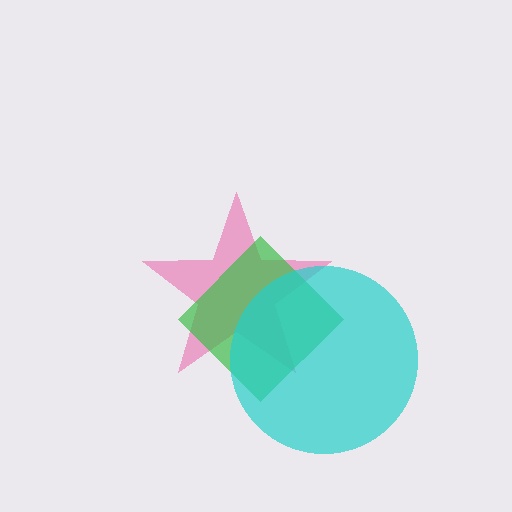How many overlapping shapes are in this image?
There are 3 overlapping shapes in the image.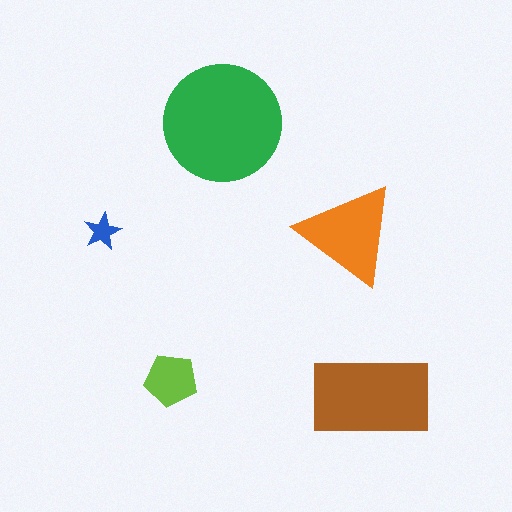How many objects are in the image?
There are 5 objects in the image.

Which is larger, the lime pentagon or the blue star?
The lime pentagon.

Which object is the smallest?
The blue star.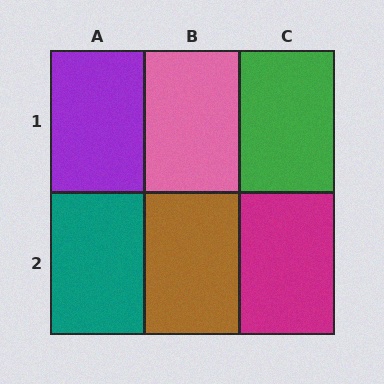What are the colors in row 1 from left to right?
Purple, pink, green.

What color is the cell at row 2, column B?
Brown.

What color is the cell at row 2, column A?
Teal.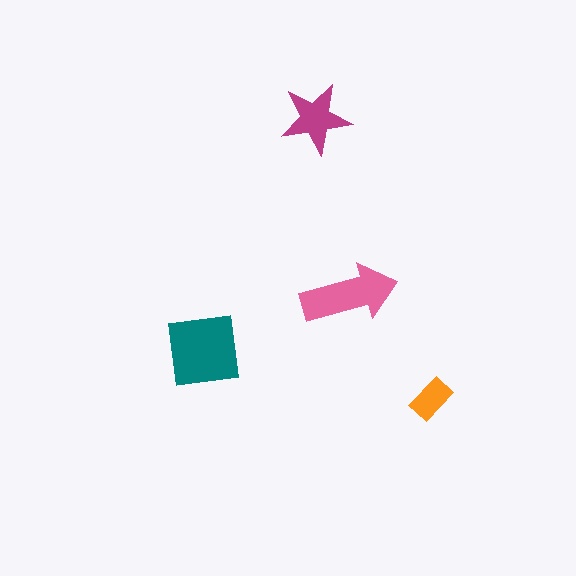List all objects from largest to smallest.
The teal square, the pink arrow, the magenta star, the orange rectangle.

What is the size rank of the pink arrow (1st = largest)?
2nd.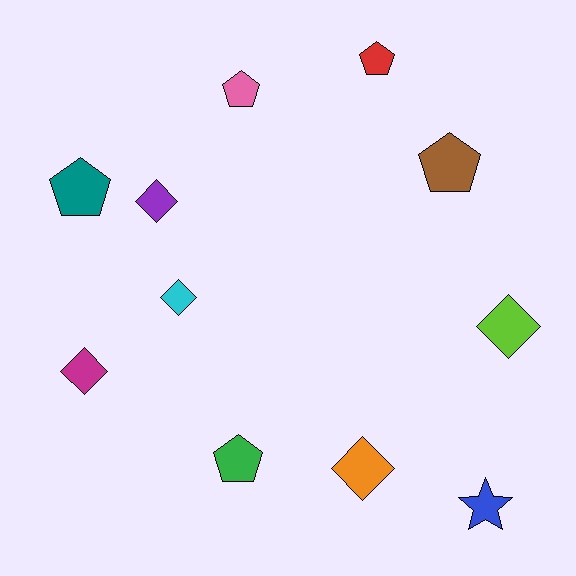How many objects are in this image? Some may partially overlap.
There are 11 objects.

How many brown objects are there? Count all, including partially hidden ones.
There is 1 brown object.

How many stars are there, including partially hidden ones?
There is 1 star.